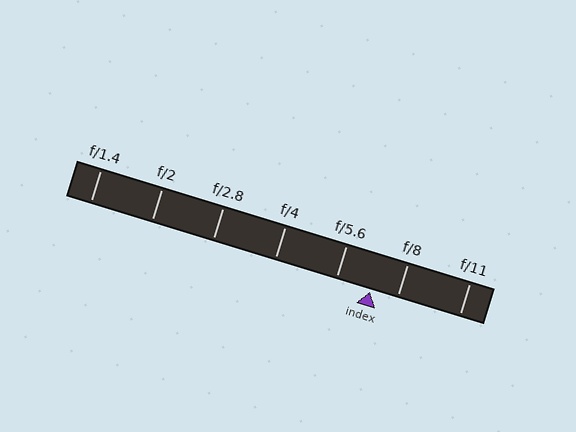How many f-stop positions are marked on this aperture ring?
There are 7 f-stop positions marked.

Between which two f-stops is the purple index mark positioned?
The index mark is between f/5.6 and f/8.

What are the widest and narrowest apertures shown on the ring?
The widest aperture shown is f/1.4 and the narrowest is f/11.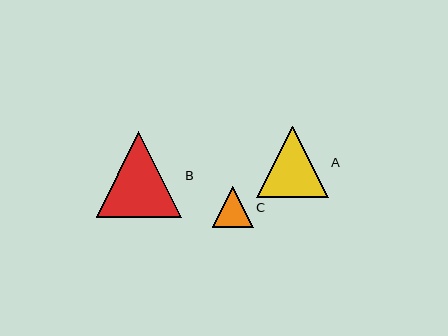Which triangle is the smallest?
Triangle C is the smallest with a size of approximately 41 pixels.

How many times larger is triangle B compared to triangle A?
Triangle B is approximately 1.2 times the size of triangle A.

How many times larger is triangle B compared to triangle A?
Triangle B is approximately 1.2 times the size of triangle A.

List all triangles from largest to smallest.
From largest to smallest: B, A, C.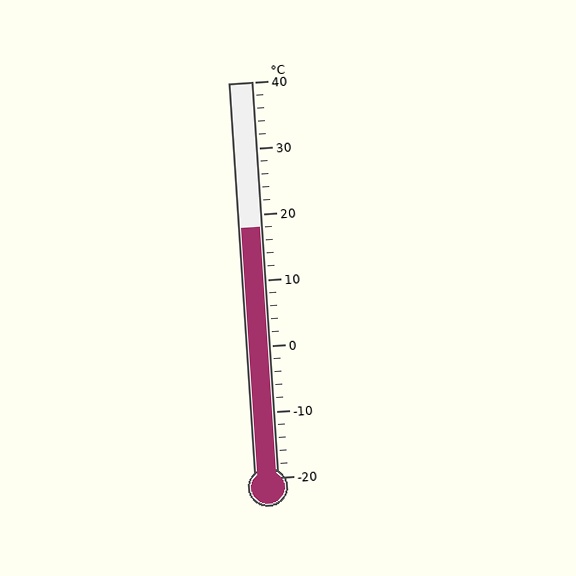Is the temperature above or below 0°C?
The temperature is above 0°C.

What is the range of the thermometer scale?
The thermometer scale ranges from -20°C to 40°C.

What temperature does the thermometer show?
The thermometer shows approximately 18°C.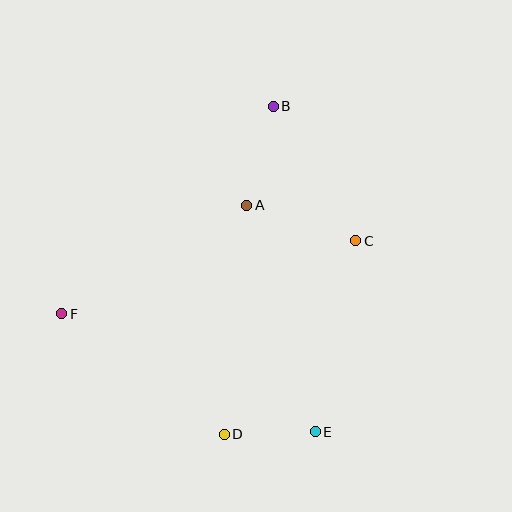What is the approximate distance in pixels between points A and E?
The distance between A and E is approximately 237 pixels.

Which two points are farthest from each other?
Points B and D are farthest from each other.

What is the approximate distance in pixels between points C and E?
The distance between C and E is approximately 195 pixels.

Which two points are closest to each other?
Points D and E are closest to each other.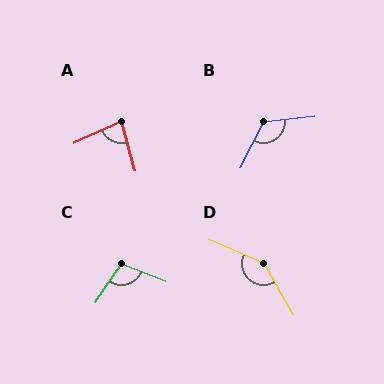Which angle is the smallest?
A, at approximately 81 degrees.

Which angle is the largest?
D, at approximately 143 degrees.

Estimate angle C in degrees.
Approximately 103 degrees.